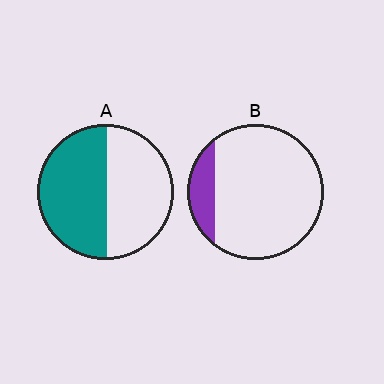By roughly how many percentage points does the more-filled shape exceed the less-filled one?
By roughly 35 percentage points (A over B).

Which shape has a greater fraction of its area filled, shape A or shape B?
Shape A.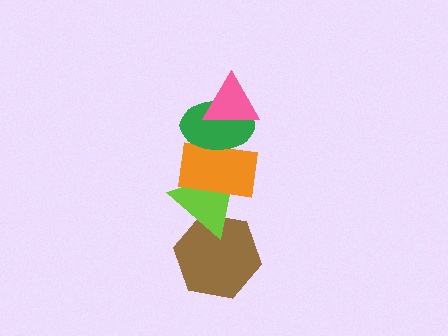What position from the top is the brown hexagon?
The brown hexagon is 5th from the top.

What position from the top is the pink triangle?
The pink triangle is 1st from the top.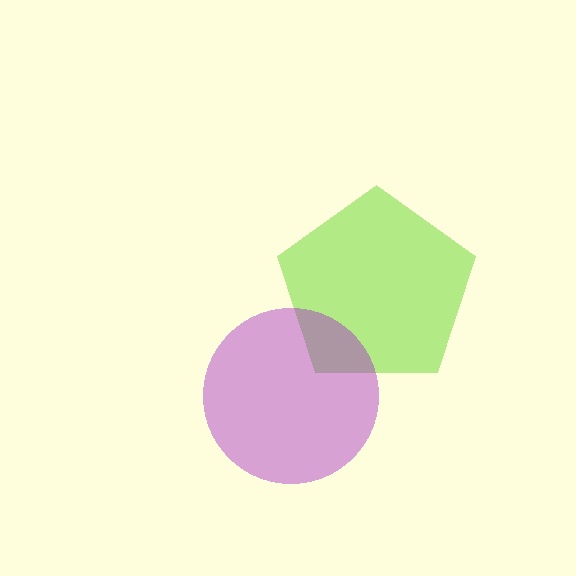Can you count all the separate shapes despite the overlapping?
Yes, there are 2 separate shapes.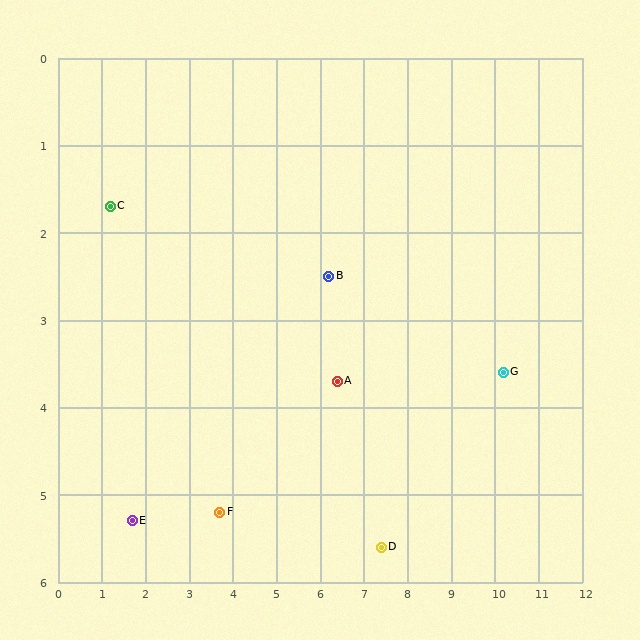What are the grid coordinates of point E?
Point E is at approximately (1.7, 5.3).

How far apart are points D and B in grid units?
Points D and B are about 3.3 grid units apart.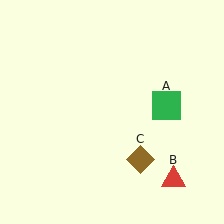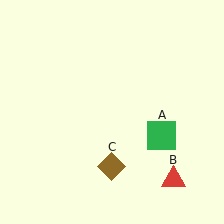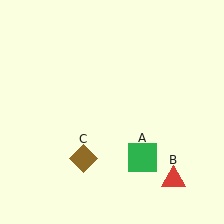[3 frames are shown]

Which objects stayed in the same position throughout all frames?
Red triangle (object B) remained stationary.